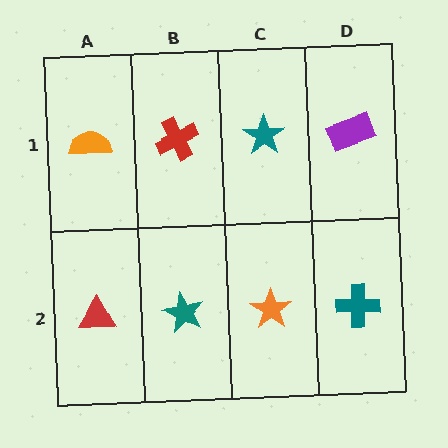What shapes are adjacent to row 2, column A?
An orange semicircle (row 1, column A), a teal star (row 2, column B).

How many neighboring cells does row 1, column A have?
2.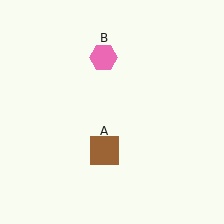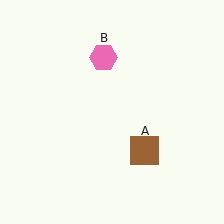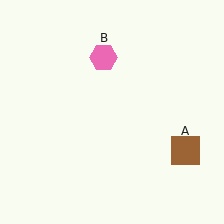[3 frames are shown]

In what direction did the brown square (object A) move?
The brown square (object A) moved right.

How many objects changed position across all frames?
1 object changed position: brown square (object A).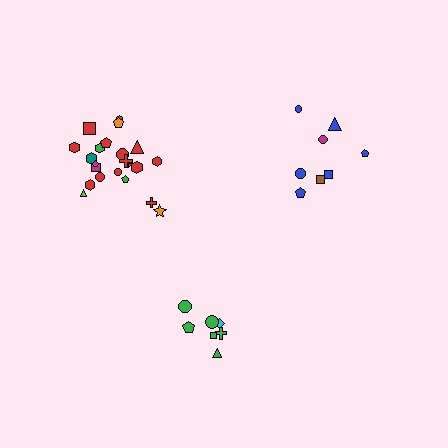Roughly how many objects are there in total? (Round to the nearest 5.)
Roughly 35 objects in total.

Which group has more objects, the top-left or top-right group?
The top-left group.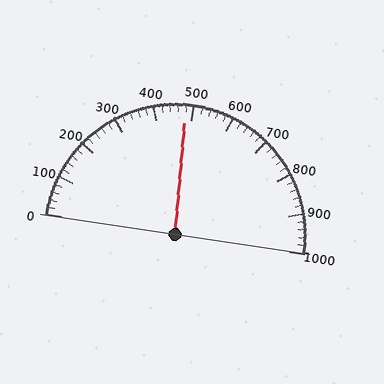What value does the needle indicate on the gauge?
The needle indicates approximately 480.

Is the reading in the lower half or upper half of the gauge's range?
The reading is in the lower half of the range (0 to 1000).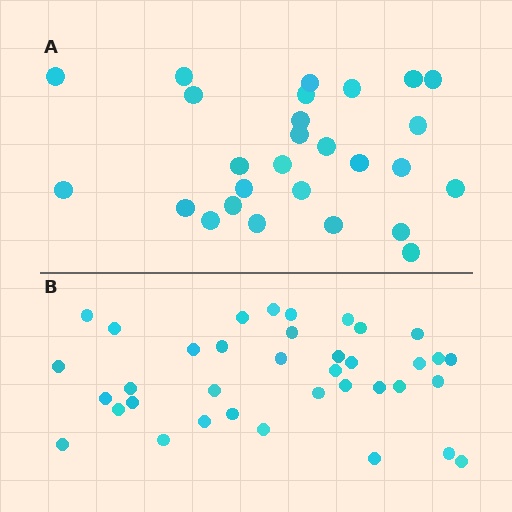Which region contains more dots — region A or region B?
Region B (the bottom region) has more dots.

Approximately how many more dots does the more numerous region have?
Region B has roughly 10 or so more dots than region A.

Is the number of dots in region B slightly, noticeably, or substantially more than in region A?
Region B has noticeably more, but not dramatically so. The ratio is roughly 1.4 to 1.